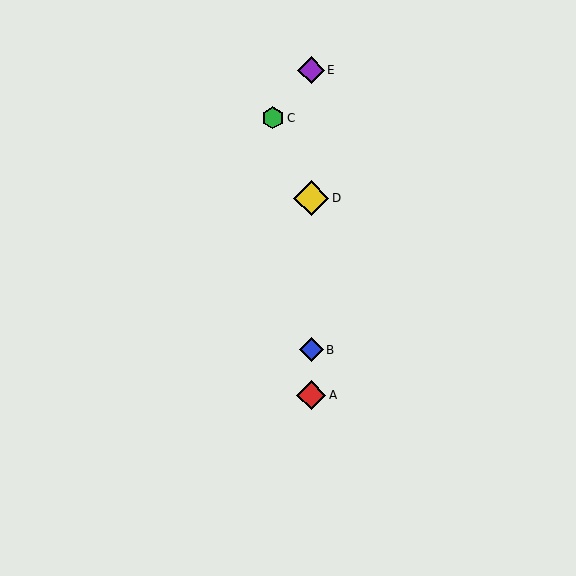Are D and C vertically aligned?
No, D is at x≈311 and C is at x≈273.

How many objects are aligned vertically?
4 objects (A, B, D, E) are aligned vertically.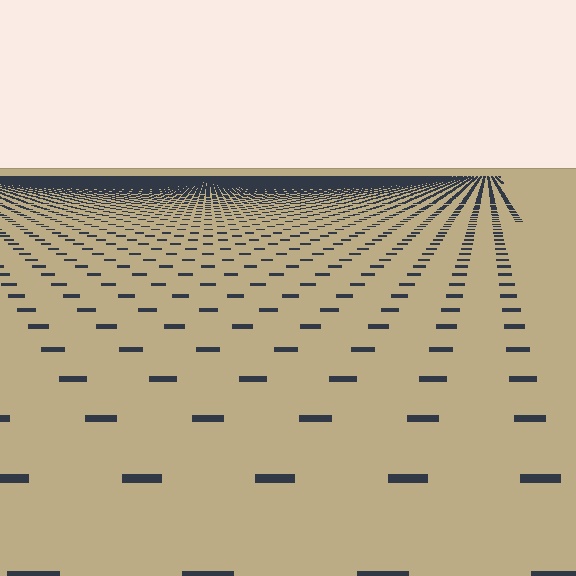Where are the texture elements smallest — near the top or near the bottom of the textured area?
Near the top.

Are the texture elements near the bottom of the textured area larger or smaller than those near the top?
Larger. Near the bottom, elements are closer to the viewer and appear at a bigger on-screen size.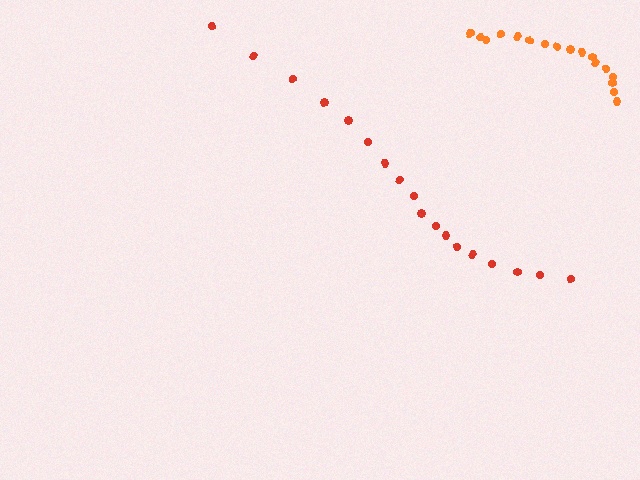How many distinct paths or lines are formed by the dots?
There are 2 distinct paths.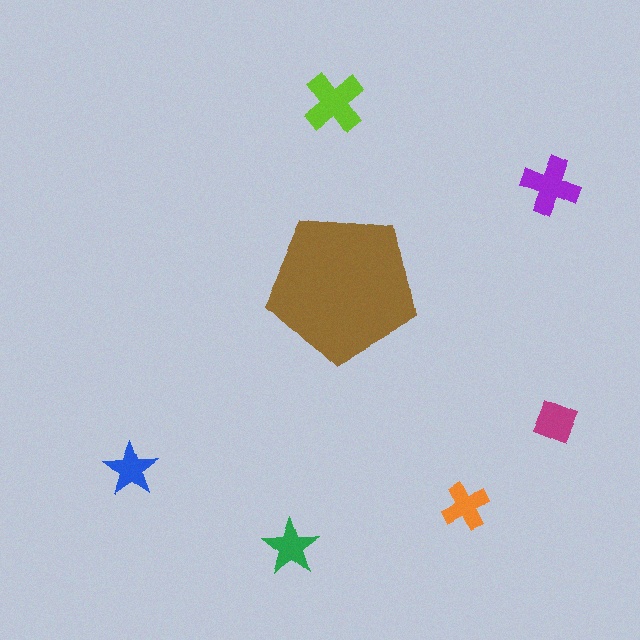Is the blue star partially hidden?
No, the blue star is fully visible.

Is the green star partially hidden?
No, the green star is fully visible.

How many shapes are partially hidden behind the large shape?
0 shapes are partially hidden.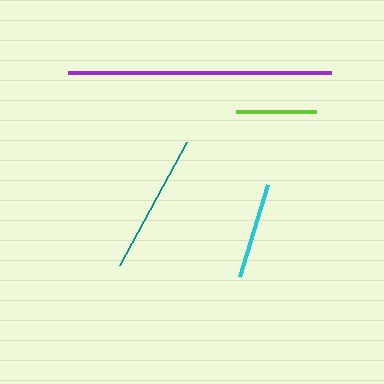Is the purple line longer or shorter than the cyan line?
The purple line is longer than the cyan line.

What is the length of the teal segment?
The teal segment is approximately 140 pixels long.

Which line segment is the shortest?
The lime line is the shortest at approximately 80 pixels.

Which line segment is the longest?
The purple line is the longest at approximately 263 pixels.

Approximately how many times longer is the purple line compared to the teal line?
The purple line is approximately 1.9 times the length of the teal line.